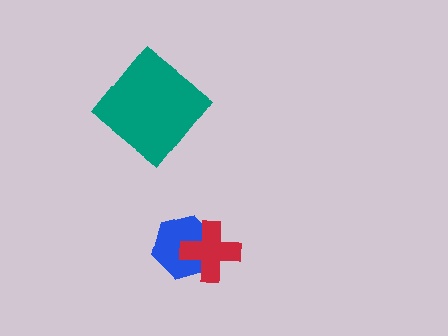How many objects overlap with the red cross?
1 object overlaps with the red cross.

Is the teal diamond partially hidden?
No, no other shape covers it.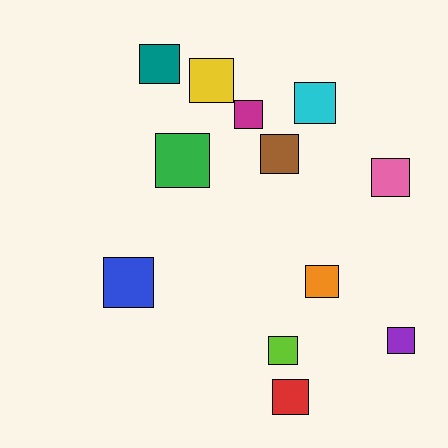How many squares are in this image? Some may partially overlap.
There are 12 squares.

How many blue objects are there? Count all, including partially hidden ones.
There is 1 blue object.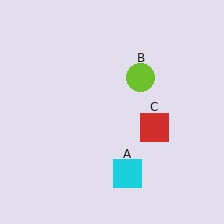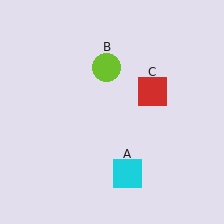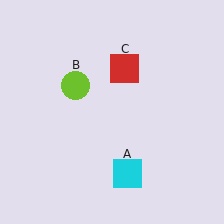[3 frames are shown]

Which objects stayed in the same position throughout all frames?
Cyan square (object A) remained stationary.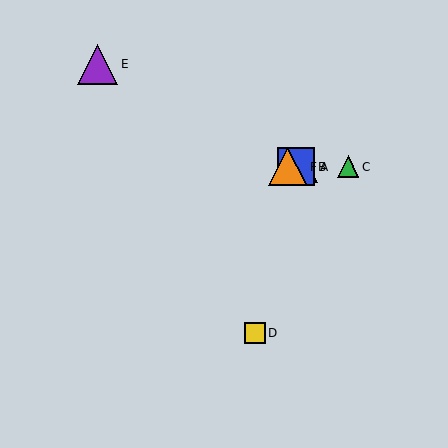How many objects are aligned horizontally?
4 objects (A, B, C, F) are aligned horizontally.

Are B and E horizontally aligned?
No, B is at y≈166 and E is at y≈65.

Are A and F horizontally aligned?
Yes, both are at y≈166.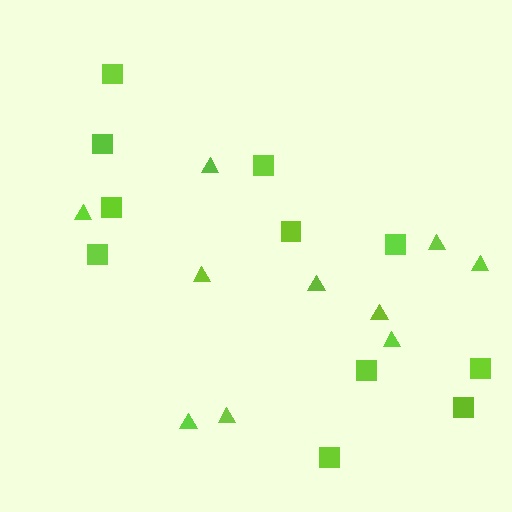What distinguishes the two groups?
There are 2 groups: one group of squares (11) and one group of triangles (10).